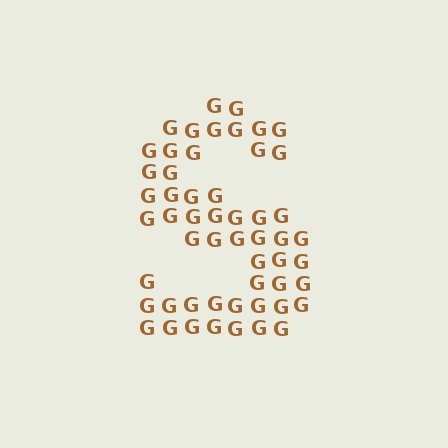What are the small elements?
The small elements are letter G's.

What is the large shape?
The large shape is the letter S.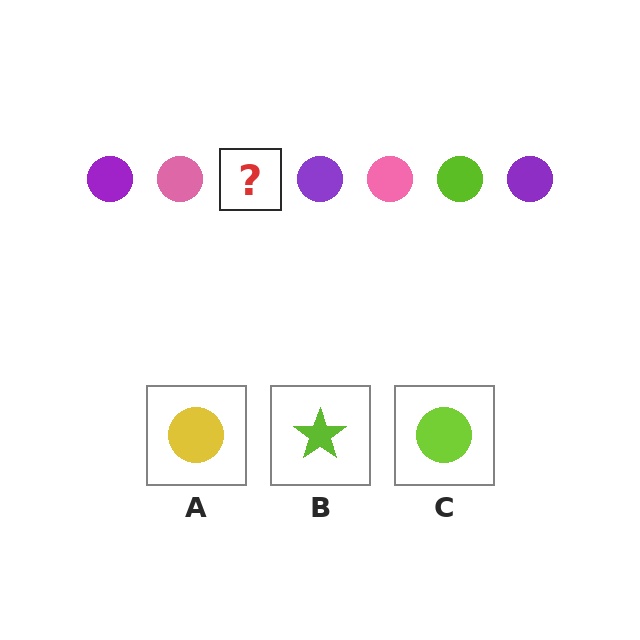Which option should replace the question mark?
Option C.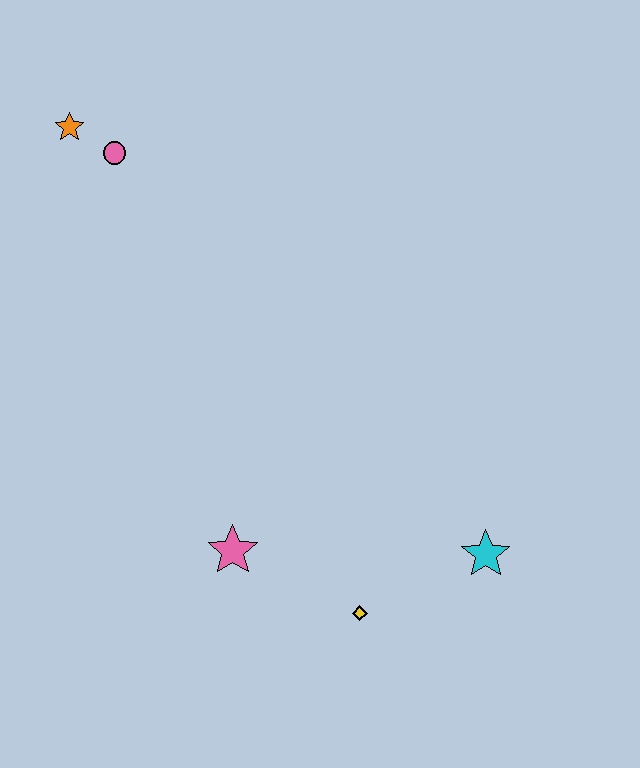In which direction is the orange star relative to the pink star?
The orange star is above the pink star.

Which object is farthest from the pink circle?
The cyan star is farthest from the pink circle.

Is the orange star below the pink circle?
No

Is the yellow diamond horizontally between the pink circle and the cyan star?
Yes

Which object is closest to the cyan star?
The yellow diamond is closest to the cyan star.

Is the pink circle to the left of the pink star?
Yes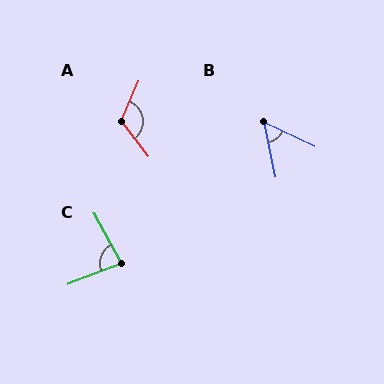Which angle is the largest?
A, at approximately 119 degrees.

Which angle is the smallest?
B, at approximately 53 degrees.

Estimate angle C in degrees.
Approximately 83 degrees.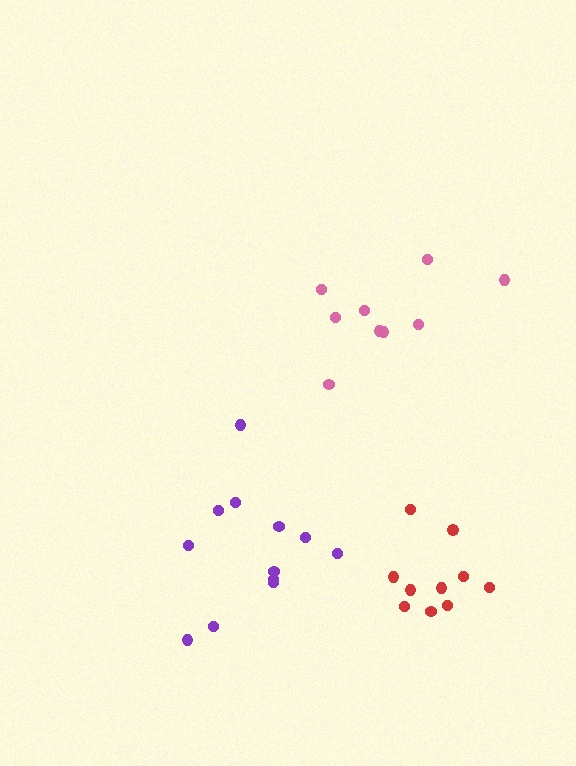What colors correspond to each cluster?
The clusters are colored: purple, red, pink.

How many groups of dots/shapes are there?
There are 3 groups.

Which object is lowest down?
The red cluster is bottommost.